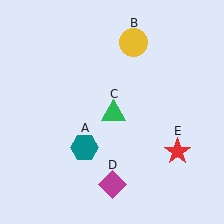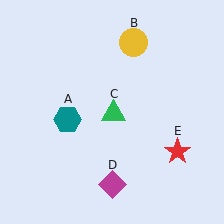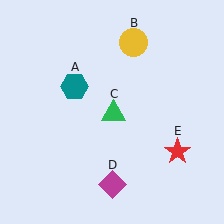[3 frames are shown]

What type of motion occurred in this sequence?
The teal hexagon (object A) rotated clockwise around the center of the scene.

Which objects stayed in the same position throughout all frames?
Yellow circle (object B) and green triangle (object C) and magenta diamond (object D) and red star (object E) remained stationary.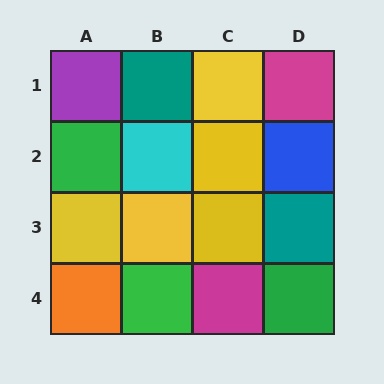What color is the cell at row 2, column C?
Yellow.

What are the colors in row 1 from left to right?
Purple, teal, yellow, magenta.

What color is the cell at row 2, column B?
Cyan.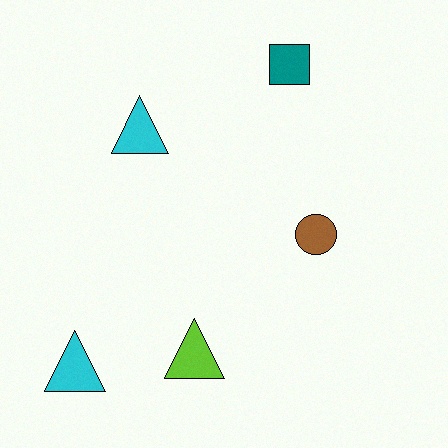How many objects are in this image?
There are 5 objects.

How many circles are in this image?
There is 1 circle.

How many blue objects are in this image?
There are no blue objects.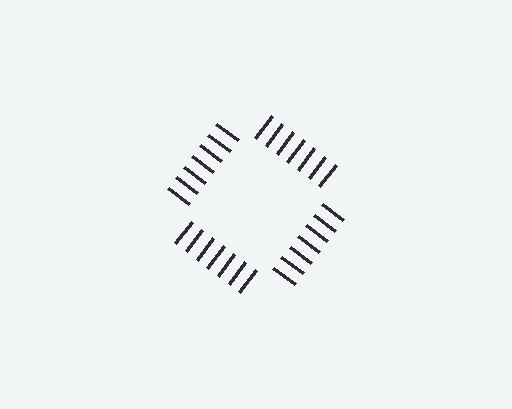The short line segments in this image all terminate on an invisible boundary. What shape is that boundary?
An illusory square — the line segments terminate on its edges but no continuous stroke is drawn.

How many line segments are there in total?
28 — 7 along each of the 4 edges.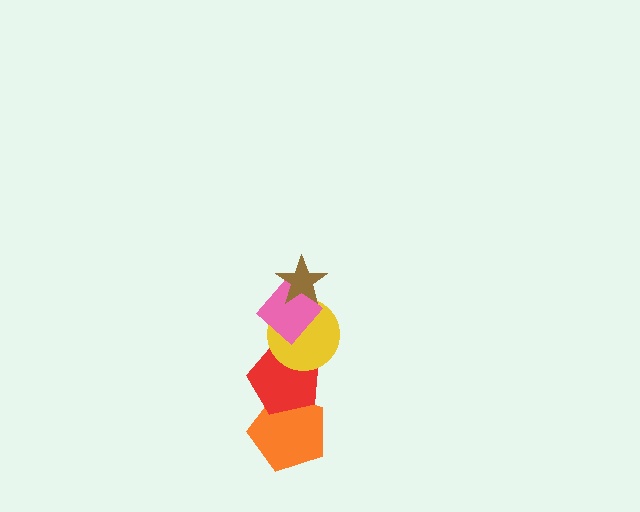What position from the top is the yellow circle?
The yellow circle is 3rd from the top.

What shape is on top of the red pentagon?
The yellow circle is on top of the red pentagon.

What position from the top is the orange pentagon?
The orange pentagon is 5th from the top.